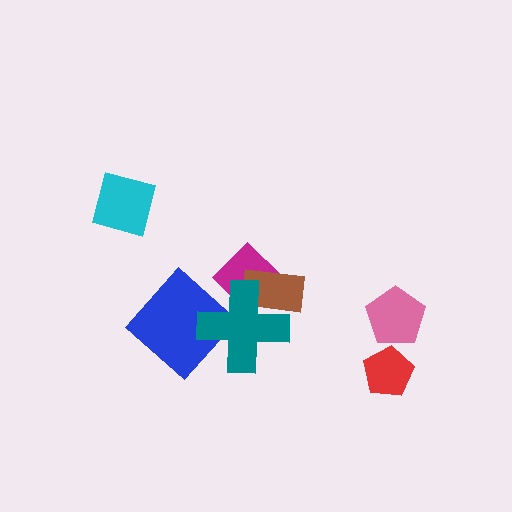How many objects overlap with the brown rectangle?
2 objects overlap with the brown rectangle.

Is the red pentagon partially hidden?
No, no other shape covers it.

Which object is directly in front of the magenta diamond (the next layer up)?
The brown rectangle is directly in front of the magenta diamond.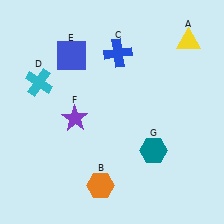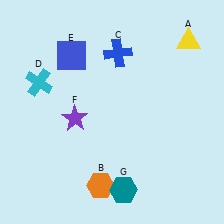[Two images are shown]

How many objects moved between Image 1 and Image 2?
1 object moved between the two images.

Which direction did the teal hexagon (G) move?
The teal hexagon (G) moved down.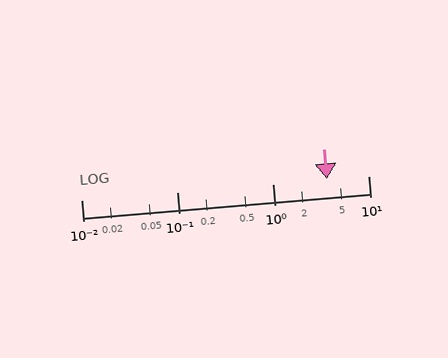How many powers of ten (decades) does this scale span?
The scale spans 3 decades, from 0.01 to 10.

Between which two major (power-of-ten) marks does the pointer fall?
The pointer is between 1 and 10.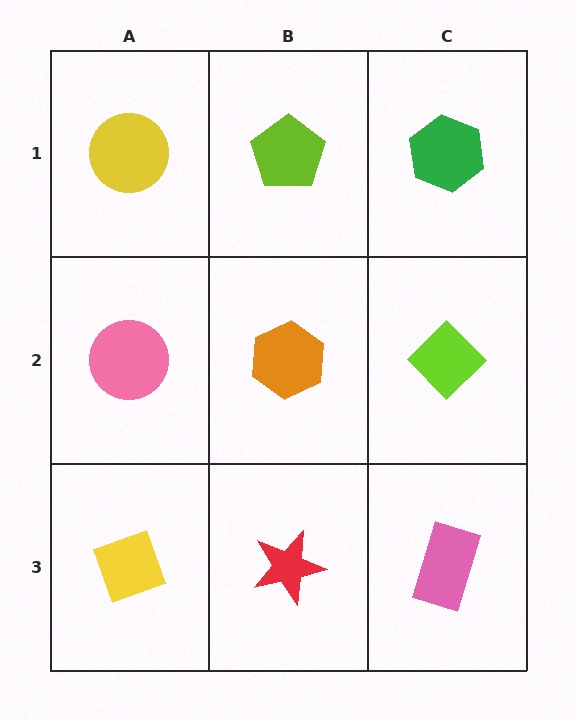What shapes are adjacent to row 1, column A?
A pink circle (row 2, column A), a lime pentagon (row 1, column B).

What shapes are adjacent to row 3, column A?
A pink circle (row 2, column A), a red star (row 3, column B).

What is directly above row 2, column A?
A yellow circle.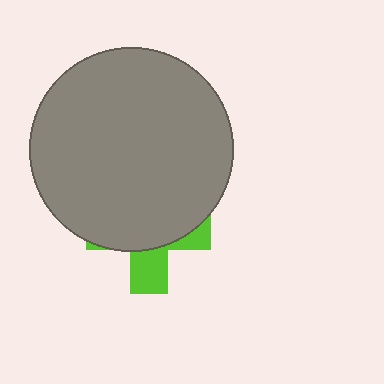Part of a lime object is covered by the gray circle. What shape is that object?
It is a cross.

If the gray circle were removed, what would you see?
You would see the complete lime cross.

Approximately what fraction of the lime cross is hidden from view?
Roughly 69% of the lime cross is hidden behind the gray circle.